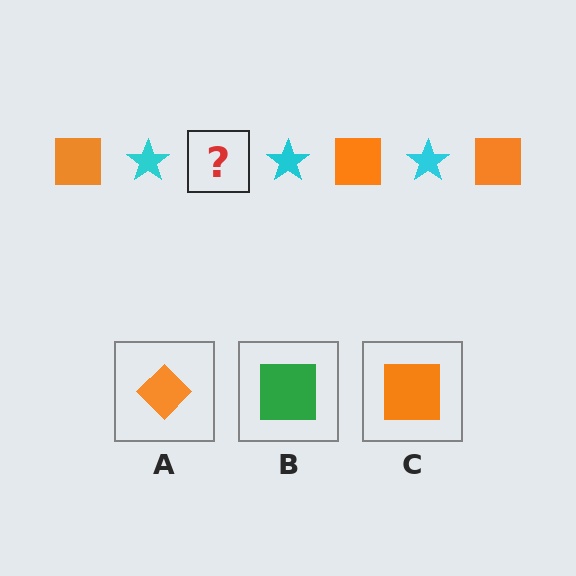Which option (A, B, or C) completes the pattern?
C.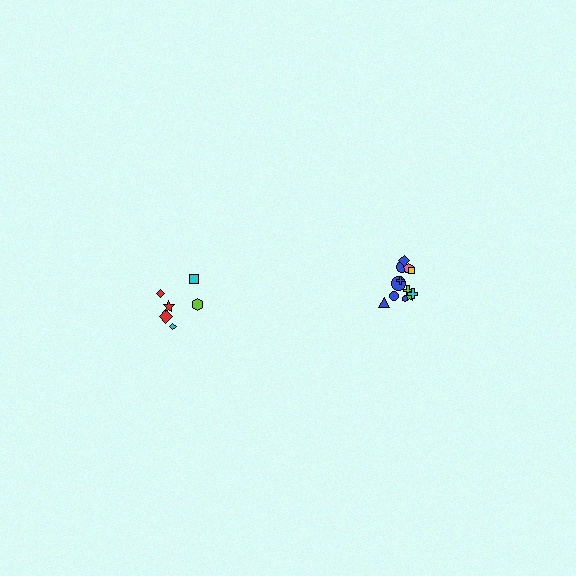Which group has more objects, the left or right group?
The right group.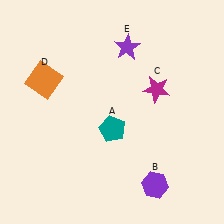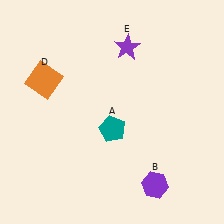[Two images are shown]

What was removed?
The magenta star (C) was removed in Image 2.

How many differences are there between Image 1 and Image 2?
There is 1 difference between the two images.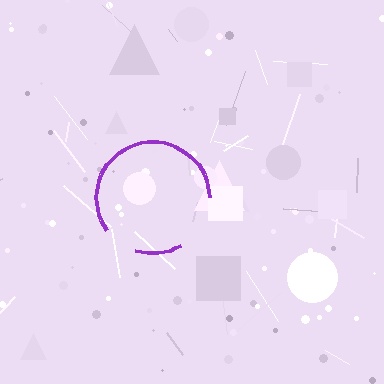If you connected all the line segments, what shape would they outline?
They would outline a circle.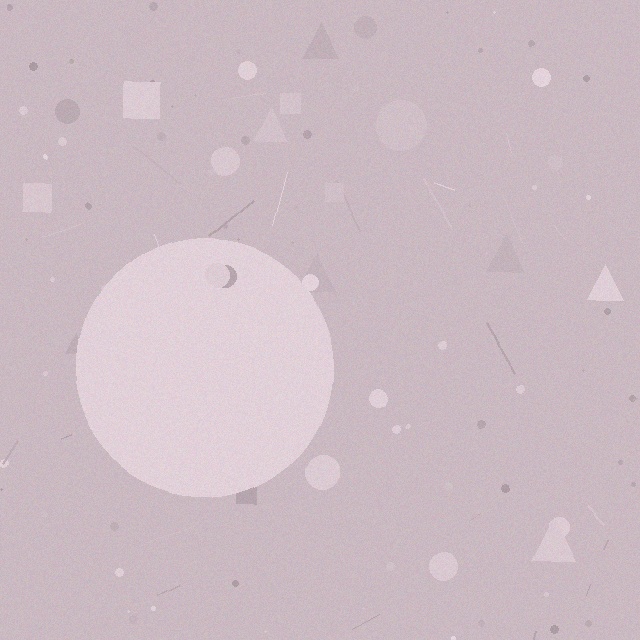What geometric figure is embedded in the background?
A circle is embedded in the background.